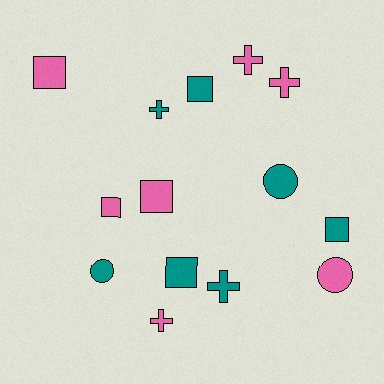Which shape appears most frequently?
Square, with 6 objects.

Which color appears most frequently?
Pink, with 7 objects.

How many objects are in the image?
There are 14 objects.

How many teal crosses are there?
There are 2 teal crosses.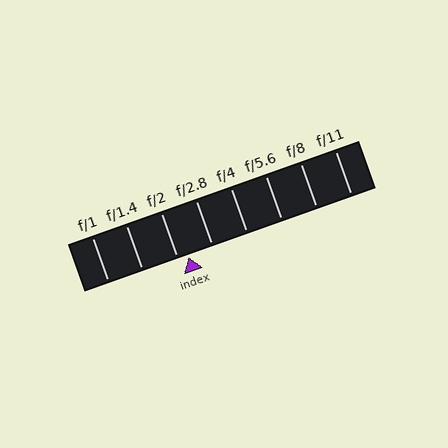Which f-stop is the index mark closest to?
The index mark is closest to f/2.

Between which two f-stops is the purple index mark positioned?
The index mark is between f/2 and f/2.8.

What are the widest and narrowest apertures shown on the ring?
The widest aperture shown is f/1 and the narrowest is f/11.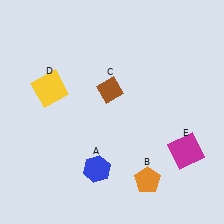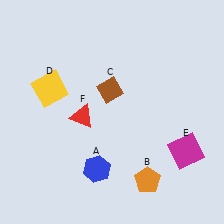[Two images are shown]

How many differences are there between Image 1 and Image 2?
There is 1 difference between the two images.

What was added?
A red triangle (F) was added in Image 2.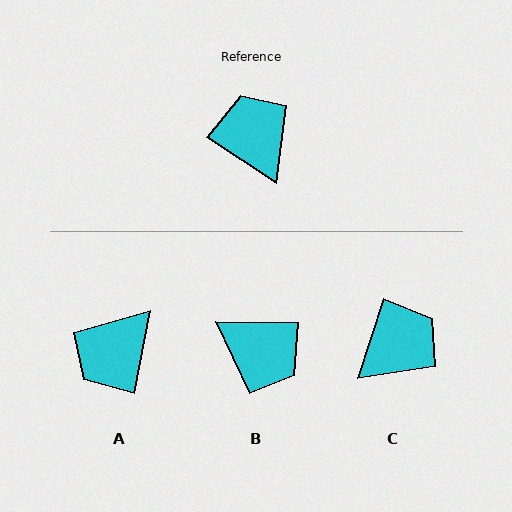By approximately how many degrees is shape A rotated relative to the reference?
Approximately 113 degrees counter-clockwise.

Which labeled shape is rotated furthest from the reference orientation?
B, about 147 degrees away.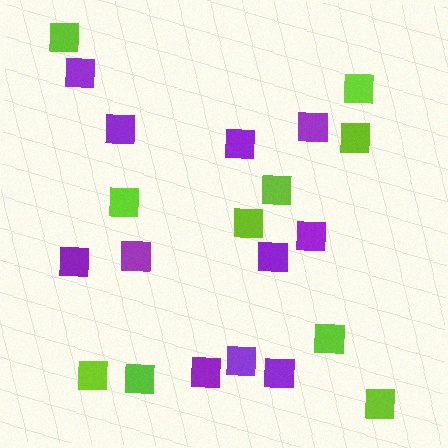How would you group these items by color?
There are 2 groups: one group of purple squares (11) and one group of lime squares (10).